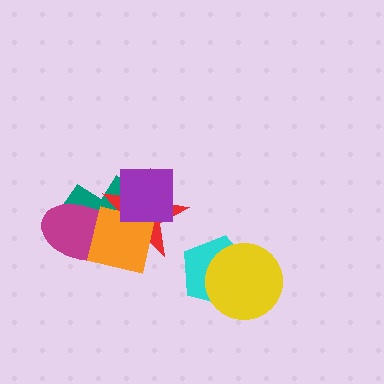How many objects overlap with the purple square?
3 objects overlap with the purple square.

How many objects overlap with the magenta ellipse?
3 objects overlap with the magenta ellipse.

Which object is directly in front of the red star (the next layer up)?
The orange square is directly in front of the red star.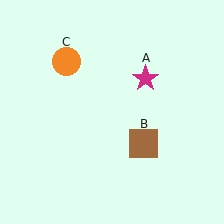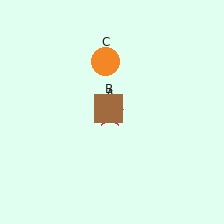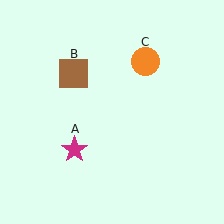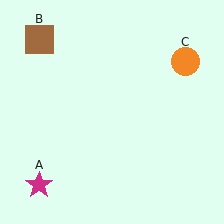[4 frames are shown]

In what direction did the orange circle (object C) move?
The orange circle (object C) moved right.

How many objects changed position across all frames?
3 objects changed position: magenta star (object A), brown square (object B), orange circle (object C).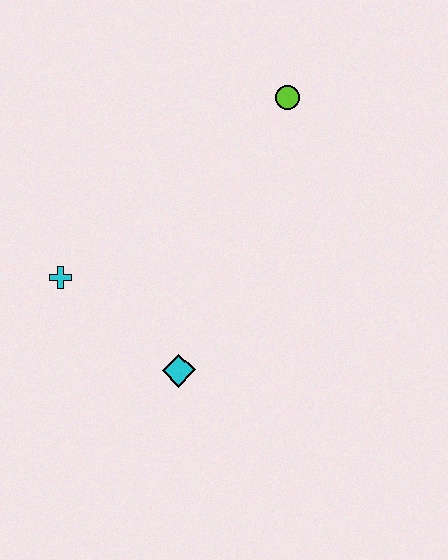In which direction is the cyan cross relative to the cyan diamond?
The cyan cross is to the left of the cyan diamond.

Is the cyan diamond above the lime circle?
No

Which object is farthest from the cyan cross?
The lime circle is farthest from the cyan cross.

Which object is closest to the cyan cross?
The cyan diamond is closest to the cyan cross.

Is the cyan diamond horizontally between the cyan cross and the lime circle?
Yes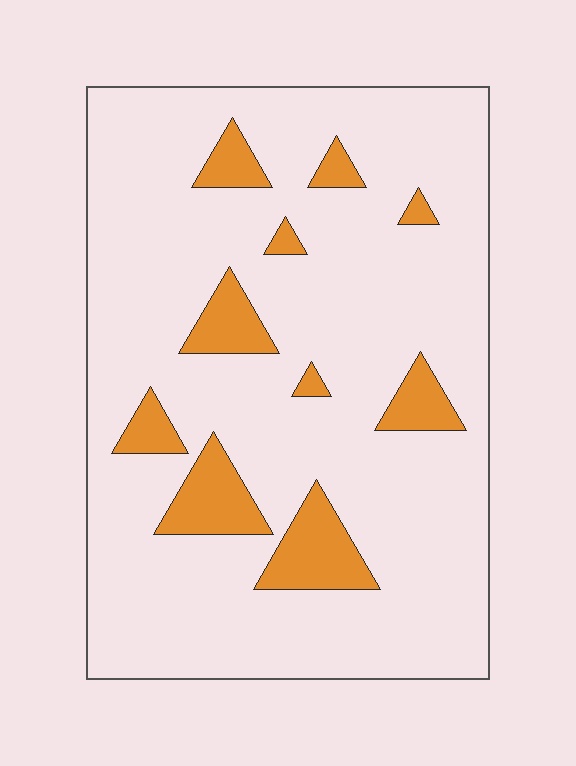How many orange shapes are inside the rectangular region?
10.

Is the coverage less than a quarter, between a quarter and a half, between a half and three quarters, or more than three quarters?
Less than a quarter.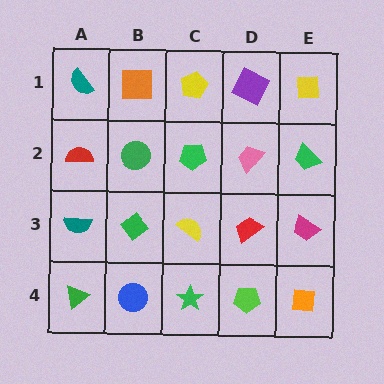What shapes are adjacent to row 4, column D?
A red trapezoid (row 3, column D), a green star (row 4, column C), an orange square (row 4, column E).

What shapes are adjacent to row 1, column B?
A green circle (row 2, column B), a teal semicircle (row 1, column A), a yellow pentagon (row 1, column C).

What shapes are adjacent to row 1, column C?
A green pentagon (row 2, column C), an orange square (row 1, column B), a purple square (row 1, column D).